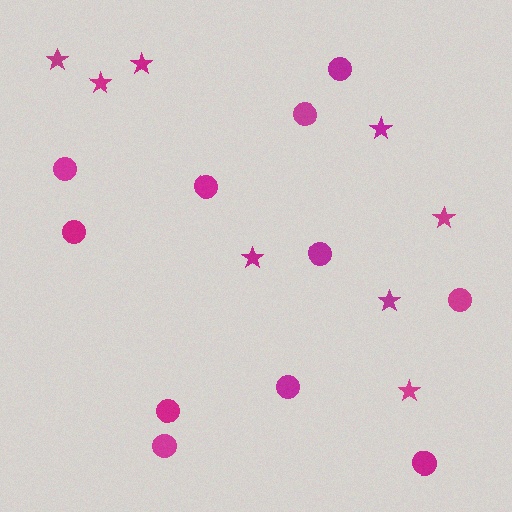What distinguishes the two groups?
There are 2 groups: one group of stars (8) and one group of circles (11).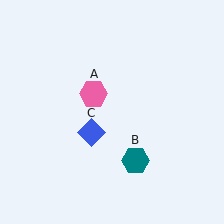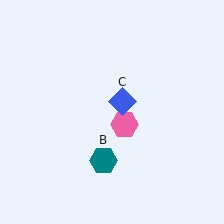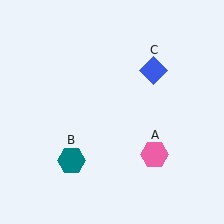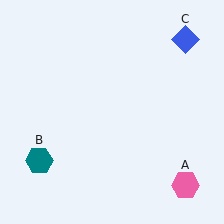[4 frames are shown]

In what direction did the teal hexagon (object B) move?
The teal hexagon (object B) moved left.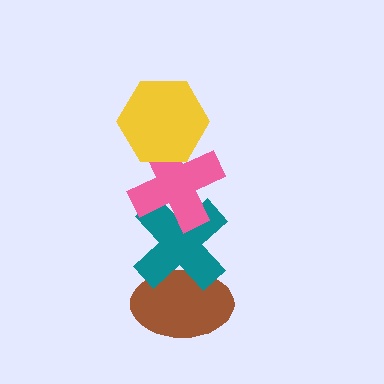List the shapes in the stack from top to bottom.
From top to bottom: the yellow hexagon, the pink cross, the teal cross, the brown ellipse.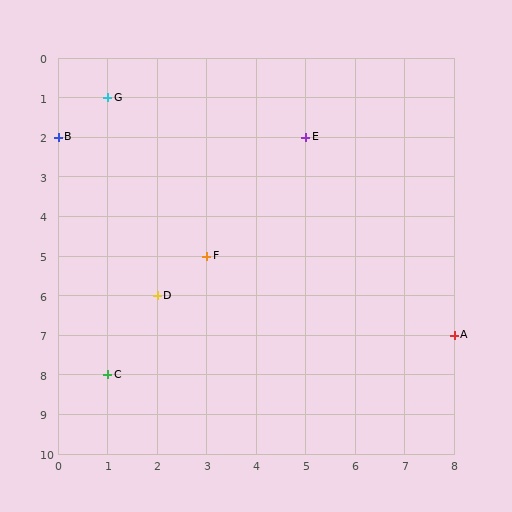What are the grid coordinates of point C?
Point C is at grid coordinates (1, 8).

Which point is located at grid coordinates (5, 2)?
Point E is at (5, 2).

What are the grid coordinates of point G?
Point G is at grid coordinates (1, 1).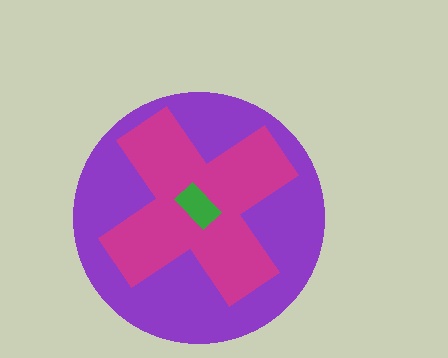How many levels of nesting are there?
3.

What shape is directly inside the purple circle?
The magenta cross.